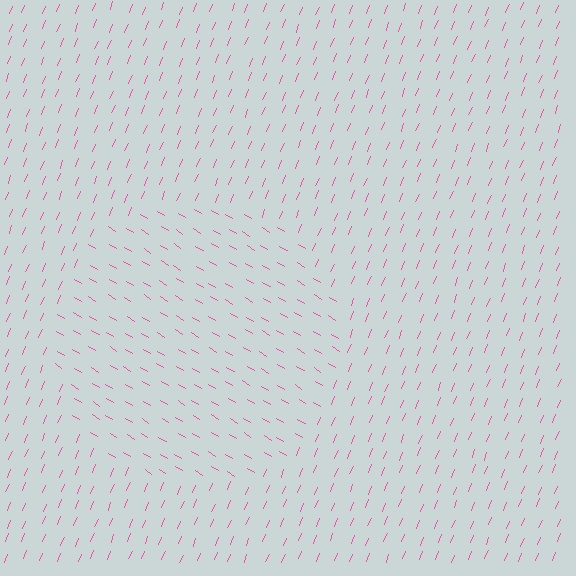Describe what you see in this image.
The image is filled with small pink line segments. A circle region in the image has lines oriented differently from the surrounding lines, creating a visible texture boundary.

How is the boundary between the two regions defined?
The boundary is defined purely by a change in line orientation (approximately 81 degrees difference). All lines are the same color and thickness.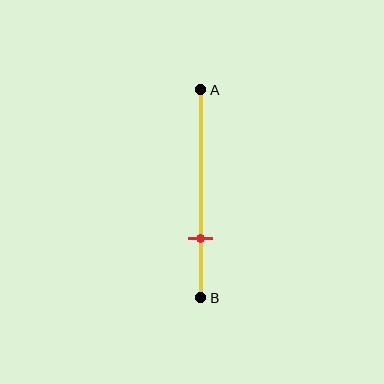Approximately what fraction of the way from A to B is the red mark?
The red mark is approximately 70% of the way from A to B.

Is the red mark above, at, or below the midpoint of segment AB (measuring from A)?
The red mark is below the midpoint of segment AB.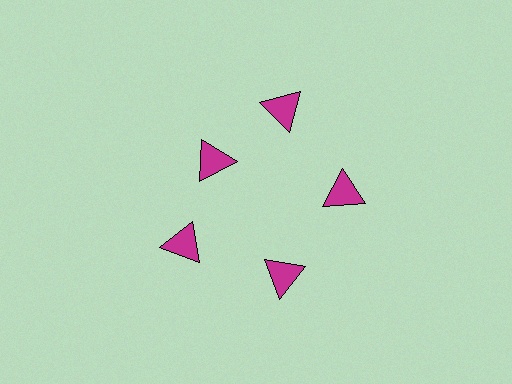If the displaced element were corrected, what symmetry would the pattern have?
It would have 5-fold rotational symmetry — the pattern would map onto itself every 72 degrees.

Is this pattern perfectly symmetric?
No. The 5 magenta triangles are arranged in a ring, but one element near the 10 o'clock position is pulled inward toward the center, breaking the 5-fold rotational symmetry.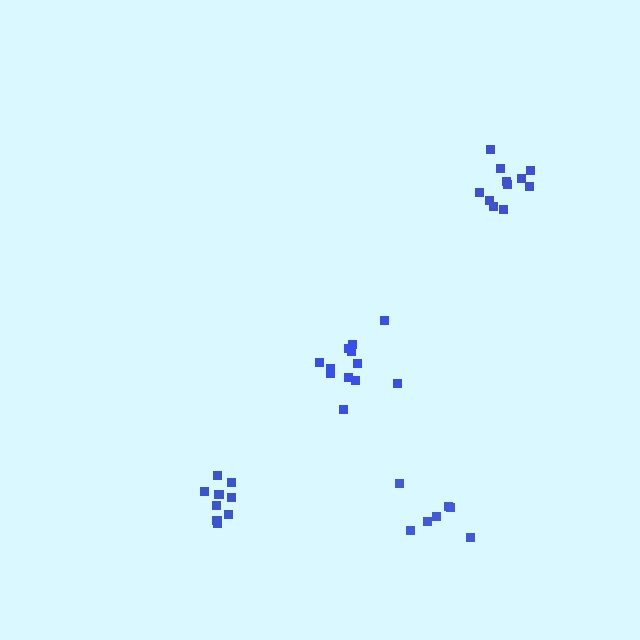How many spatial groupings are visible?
There are 4 spatial groupings.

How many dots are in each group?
Group 1: 12 dots, Group 2: 12 dots, Group 3: 9 dots, Group 4: 7 dots (40 total).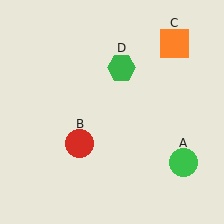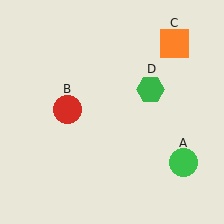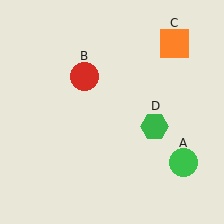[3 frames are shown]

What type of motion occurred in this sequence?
The red circle (object B), green hexagon (object D) rotated clockwise around the center of the scene.